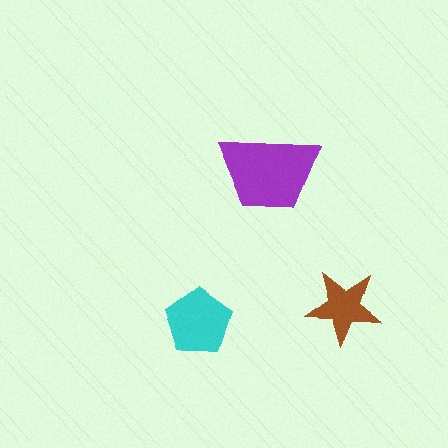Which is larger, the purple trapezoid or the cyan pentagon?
The purple trapezoid.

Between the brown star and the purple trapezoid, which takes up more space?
The purple trapezoid.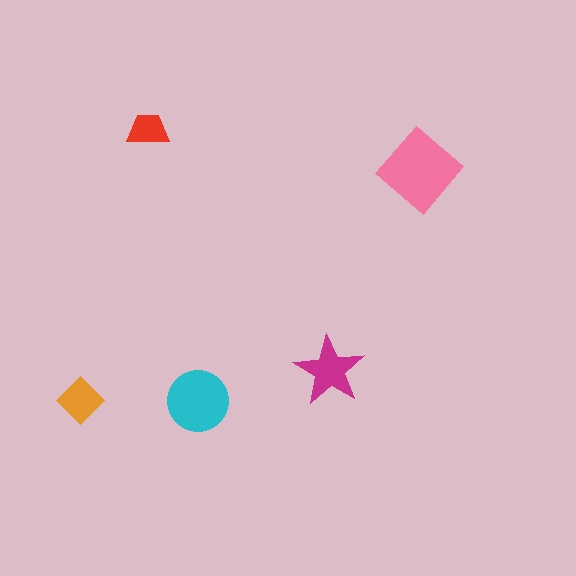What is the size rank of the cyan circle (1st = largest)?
2nd.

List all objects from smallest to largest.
The red trapezoid, the orange diamond, the magenta star, the cyan circle, the pink diamond.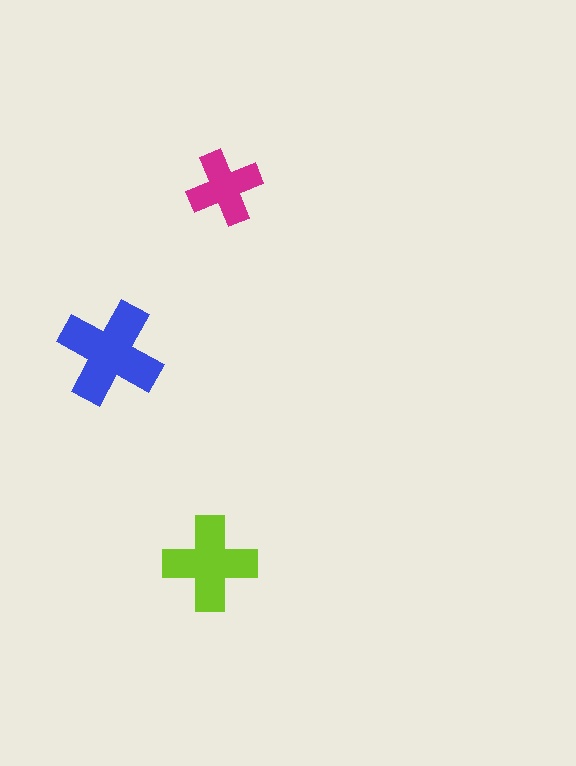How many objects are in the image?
There are 3 objects in the image.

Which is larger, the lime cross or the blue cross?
The blue one.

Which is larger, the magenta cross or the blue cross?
The blue one.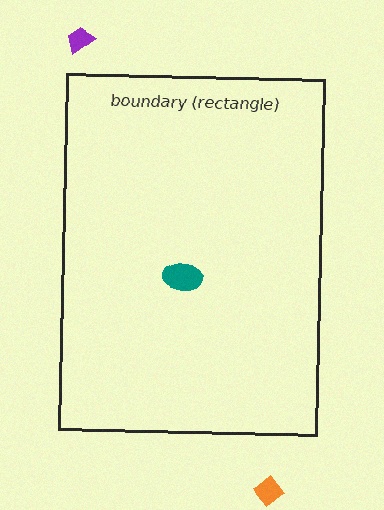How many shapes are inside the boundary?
1 inside, 2 outside.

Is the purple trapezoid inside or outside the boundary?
Outside.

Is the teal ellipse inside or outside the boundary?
Inside.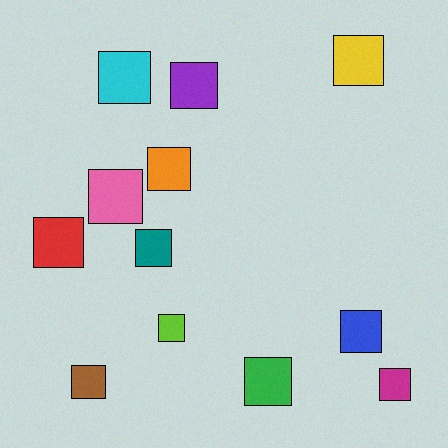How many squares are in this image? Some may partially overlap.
There are 12 squares.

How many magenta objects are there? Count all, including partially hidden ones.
There is 1 magenta object.